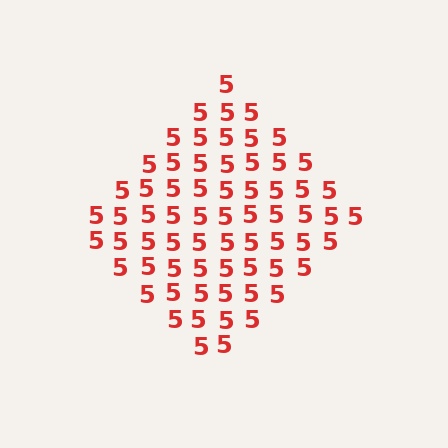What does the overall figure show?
The overall figure shows a diamond.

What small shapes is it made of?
It is made of small digit 5's.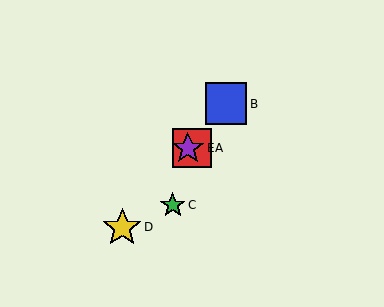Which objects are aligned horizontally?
Objects A, E are aligned horizontally.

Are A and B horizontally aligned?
No, A is at y≈148 and B is at y≈104.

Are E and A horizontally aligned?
Yes, both are at y≈148.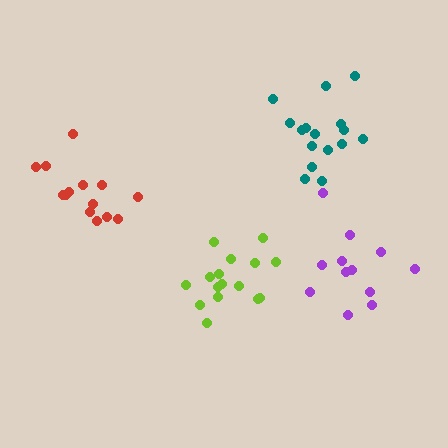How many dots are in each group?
Group 1: 12 dots, Group 2: 16 dots, Group 3: 14 dots, Group 4: 16 dots (58 total).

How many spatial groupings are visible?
There are 4 spatial groupings.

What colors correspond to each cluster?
The clusters are colored: purple, teal, red, lime.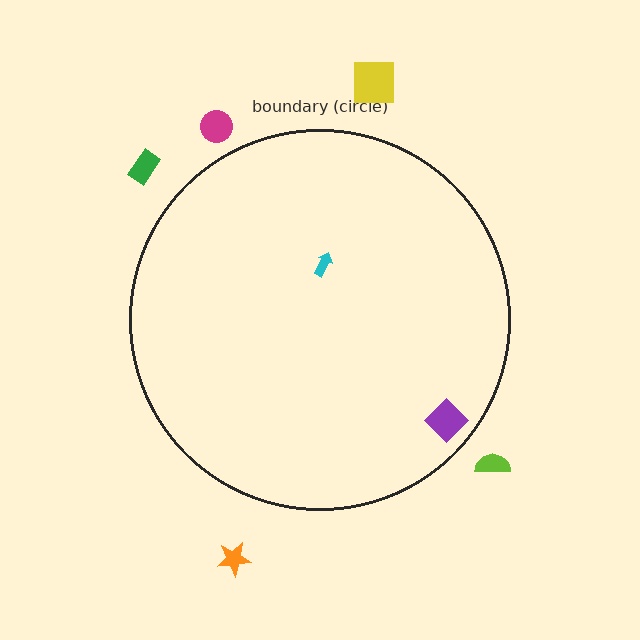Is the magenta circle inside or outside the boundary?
Outside.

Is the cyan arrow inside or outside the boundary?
Inside.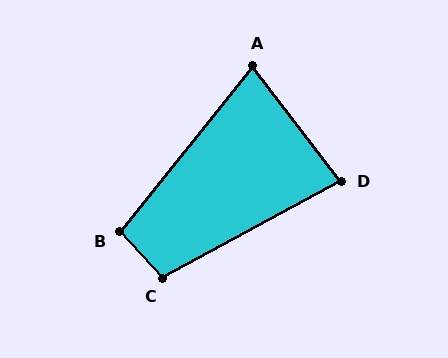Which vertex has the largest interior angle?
C, at approximately 104 degrees.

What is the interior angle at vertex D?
Approximately 81 degrees (acute).